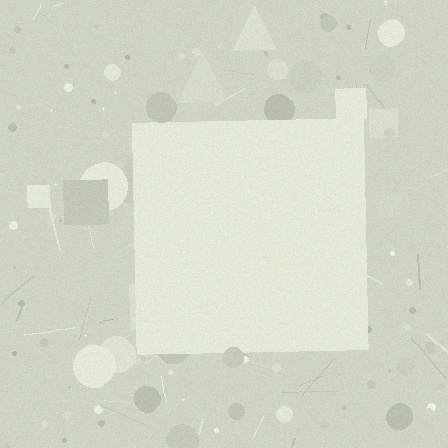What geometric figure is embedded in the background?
A square is embedded in the background.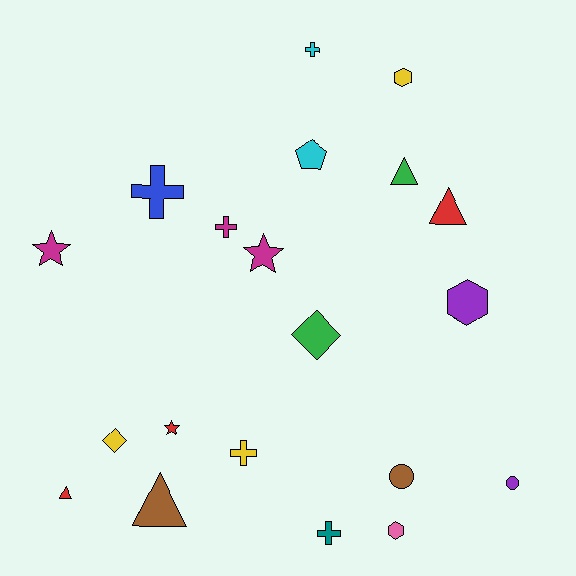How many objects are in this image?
There are 20 objects.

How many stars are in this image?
There are 3 stars.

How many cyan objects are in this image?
There are 2 cyan objects.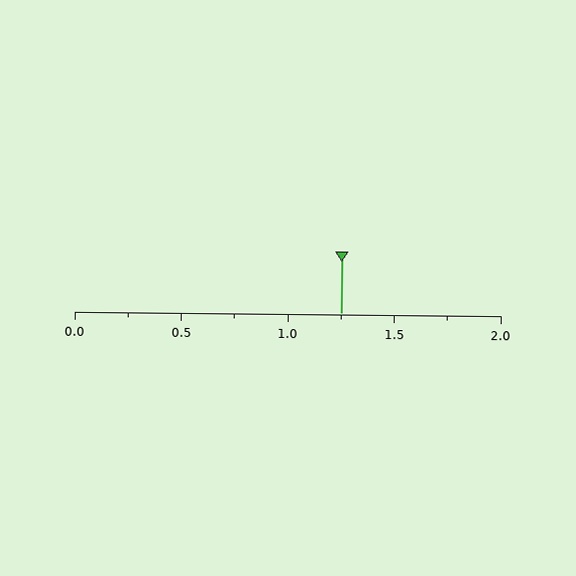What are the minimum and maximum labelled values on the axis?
The axis runs from 0.0 to 2.0.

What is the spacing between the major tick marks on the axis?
The major ticks are spaced 0.5 apart.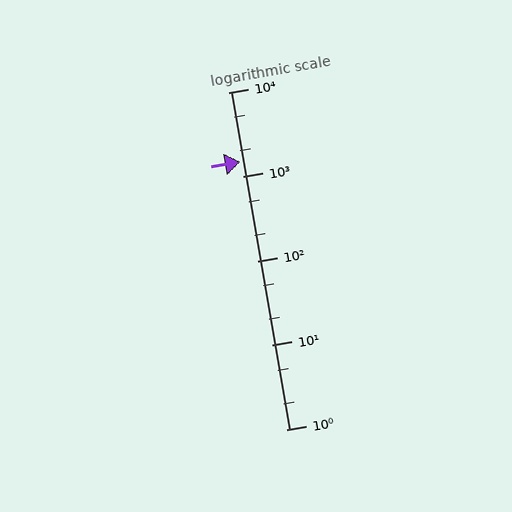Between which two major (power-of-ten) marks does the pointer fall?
The pointer is between 1000 and 10000.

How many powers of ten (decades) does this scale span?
The scale spans 4 decades, from 1 to 10000.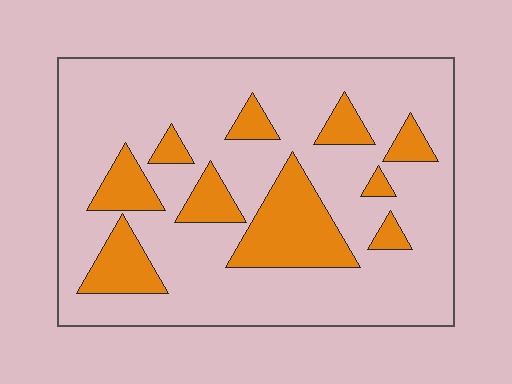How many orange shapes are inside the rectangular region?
10.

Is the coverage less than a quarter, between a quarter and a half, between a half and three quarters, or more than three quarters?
Less than a quarter.